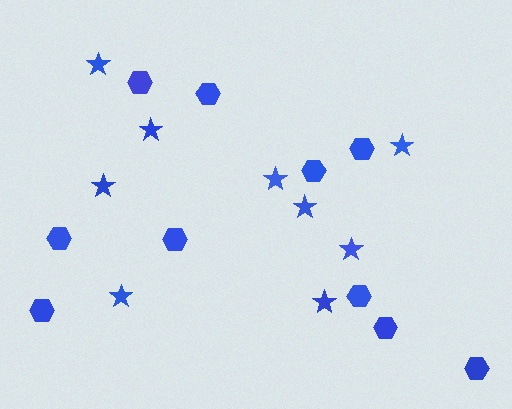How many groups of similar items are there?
There are 2 groups: one group of stars (9) and one group of hexagons (10).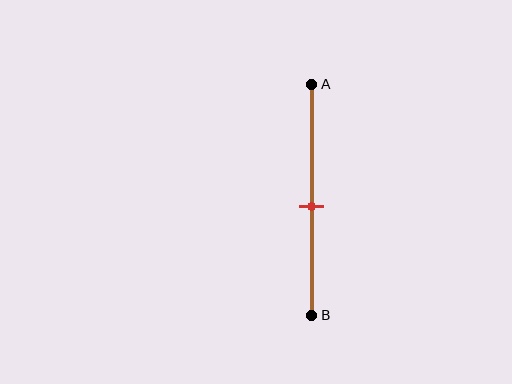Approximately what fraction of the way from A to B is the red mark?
The red mark is approximately 55% of the way from A to B.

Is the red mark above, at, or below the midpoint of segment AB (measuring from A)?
The red mark is approximately at the midpoint of segment AB.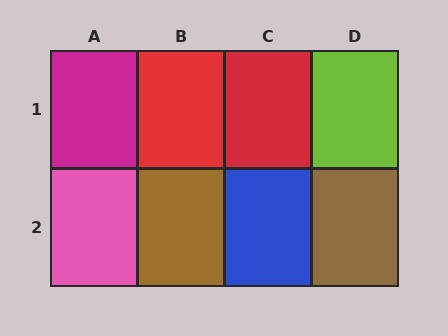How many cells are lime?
1 cell is lime.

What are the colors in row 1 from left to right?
Magenta, red, red, lime.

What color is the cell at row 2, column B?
Brown.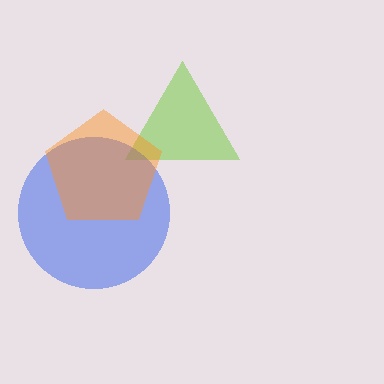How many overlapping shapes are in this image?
There are 3 overlapping shapes in the image.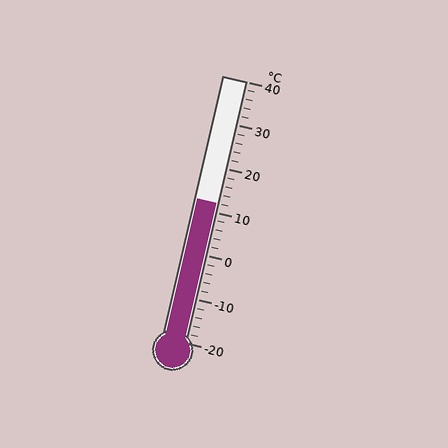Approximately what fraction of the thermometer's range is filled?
The thermometer is filled to approximately 55% of its range.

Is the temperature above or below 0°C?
The temperature is above 0°C.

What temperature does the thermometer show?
The thermometer shows approximately 12°C.